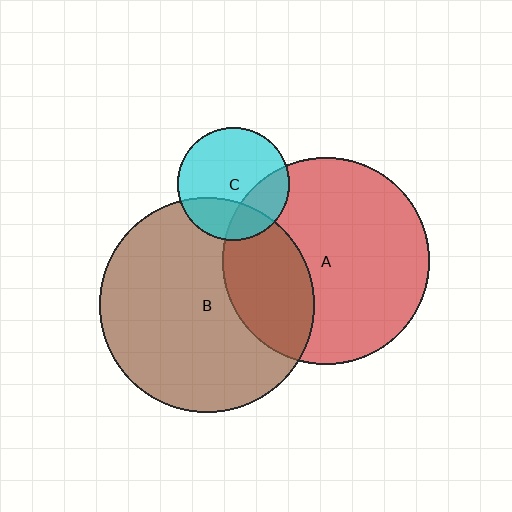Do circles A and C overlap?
Yes.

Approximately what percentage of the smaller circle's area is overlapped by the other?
Approximately 25%.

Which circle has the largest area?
Circle B (brown).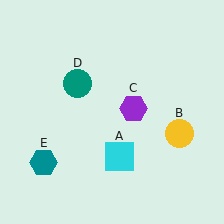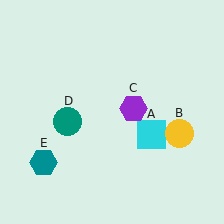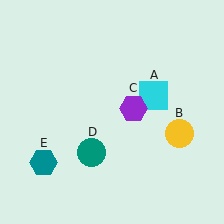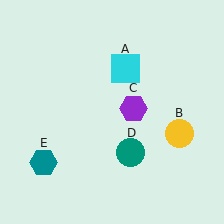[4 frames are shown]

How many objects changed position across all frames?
2 objects changed position: cyan square (object A), teal circle (object D).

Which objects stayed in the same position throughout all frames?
Yellow circle (object B) and purple hexagon (object C) and teal hexagon (object E) remained stationary.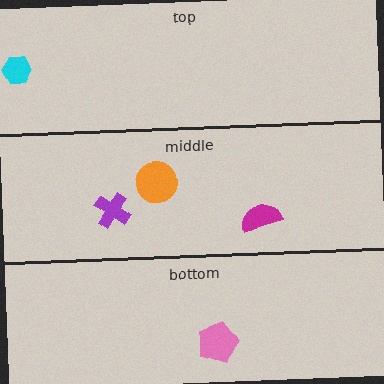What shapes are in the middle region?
The purple cross, the magenta semicircle, the orange circle.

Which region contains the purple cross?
The middle region.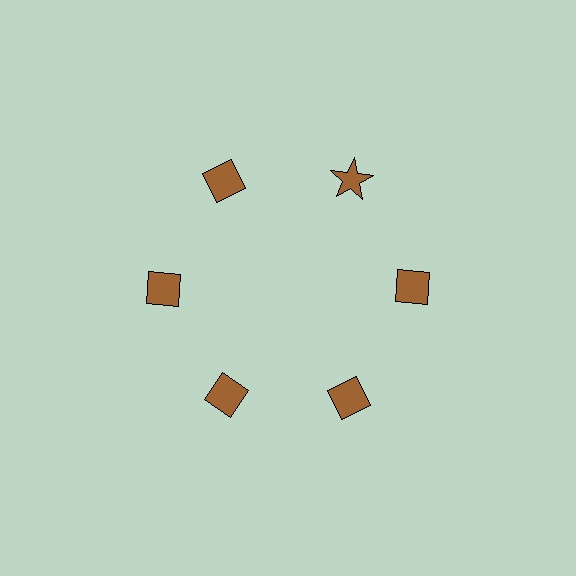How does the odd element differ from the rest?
It has a different shape: star instead of diamond.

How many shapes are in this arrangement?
There are 6 shapes arranged in a ring pattern.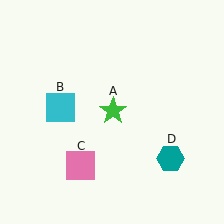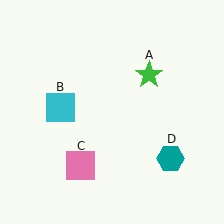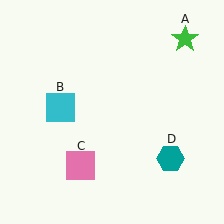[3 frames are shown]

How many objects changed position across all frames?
1 object changed position: green star (object A).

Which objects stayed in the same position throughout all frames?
Cyan square (object B) and pink square (object C) and teal hexagon (object D) remained stationary.